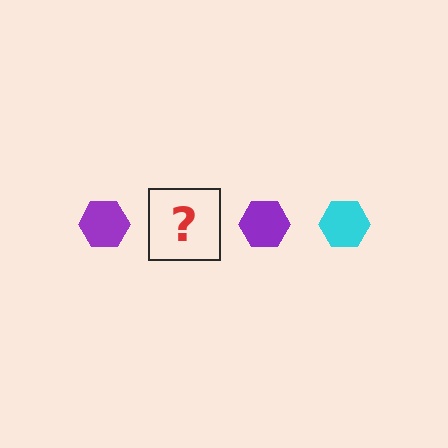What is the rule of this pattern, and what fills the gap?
The rule is that the pattern cycles through purple, cyan hexagons. The gap should be filled with a cyan hexagon.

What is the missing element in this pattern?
The missing element is a cyan hexagon.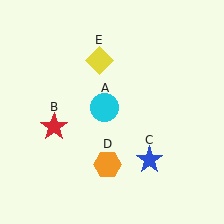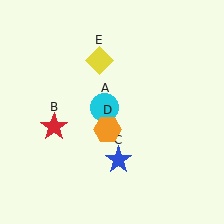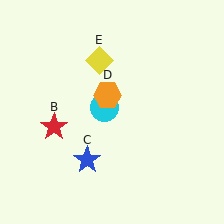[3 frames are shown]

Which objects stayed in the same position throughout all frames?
Cyan circle (object A) and red star (object B) and yellow diamond (object E) remained stationary.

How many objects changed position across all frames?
2 objects changed position: blue star (object C), orange hexagon (object D).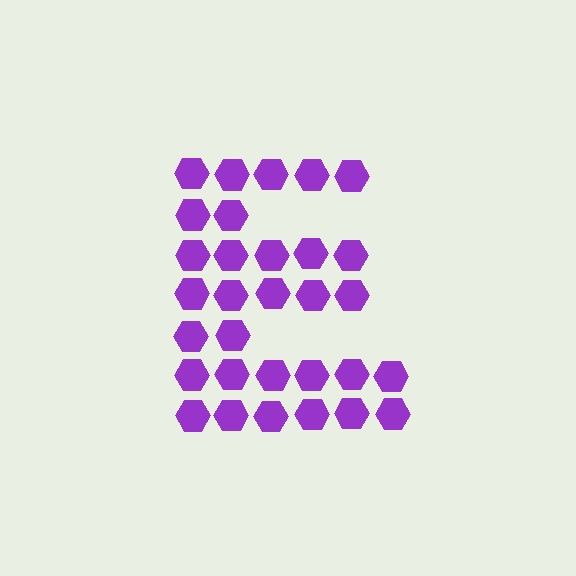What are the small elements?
The small elements are hexagons.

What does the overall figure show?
The overall figure shows the letter E.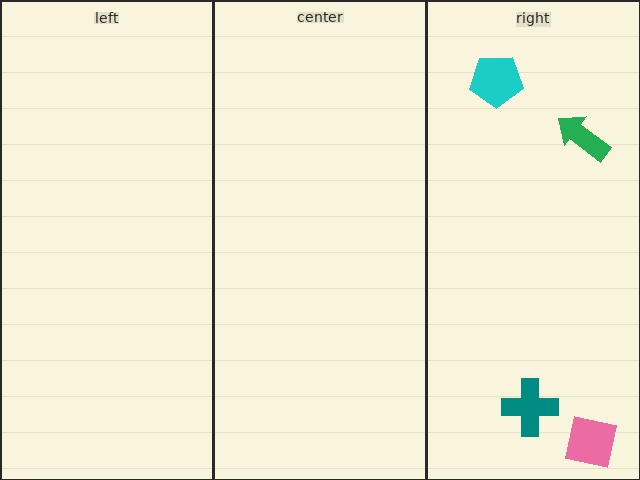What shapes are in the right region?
The green arrow, the cyan pentagon, the teal cross, the pink square.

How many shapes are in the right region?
4.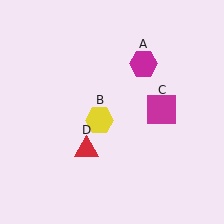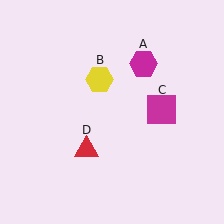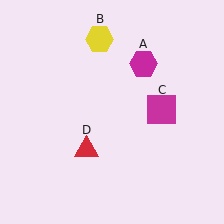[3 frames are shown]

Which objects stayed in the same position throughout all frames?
Magenta hexagon (object A) and magenta square (object C) and red triangle (object D) remained stationary.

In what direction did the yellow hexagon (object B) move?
The yellow hexagon (object B) moved up.